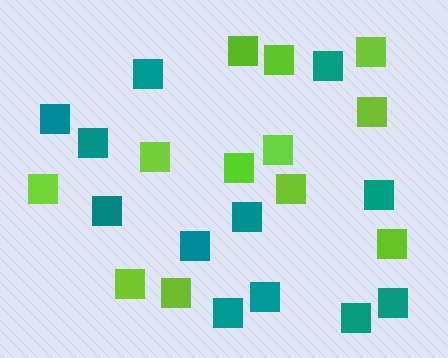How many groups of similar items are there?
There are 2 groups: one group of teal squares (12) and one group of lime squares (12).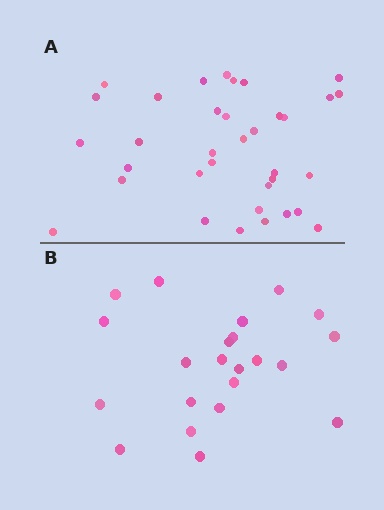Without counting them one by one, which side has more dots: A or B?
Region A (the top region) has more dots.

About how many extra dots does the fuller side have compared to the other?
Region A has approximately 15 more dots than region B.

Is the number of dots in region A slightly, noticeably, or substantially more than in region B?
Region A has substantially more. The ratio is roughly 1.6 to 1.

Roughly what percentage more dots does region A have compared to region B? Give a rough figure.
About 60% more.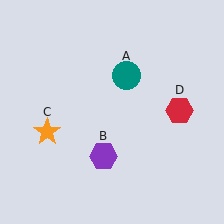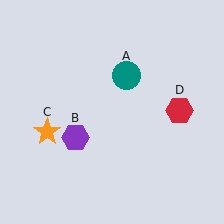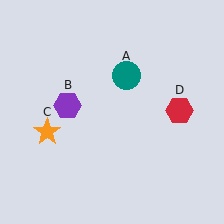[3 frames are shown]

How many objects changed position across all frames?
1 object changed position: purple hexagon (object B).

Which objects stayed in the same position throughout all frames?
Teal circle (object A) and orange star (object C) and red hexagon (object D) remained stationary.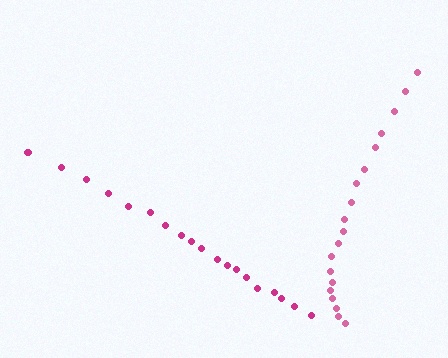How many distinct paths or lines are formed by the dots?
There are 2 distinct paths.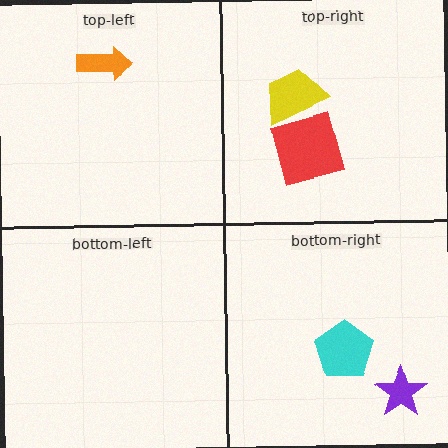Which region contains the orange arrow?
The top-left region.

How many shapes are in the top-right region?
2.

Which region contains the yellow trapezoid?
The top-right region.